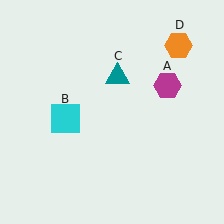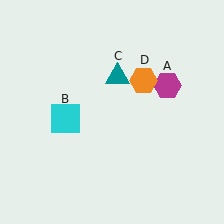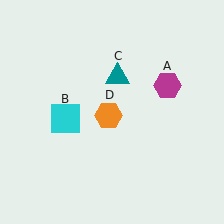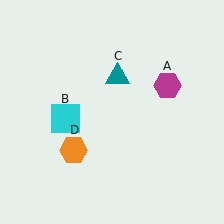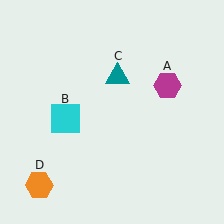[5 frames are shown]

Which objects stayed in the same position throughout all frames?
Magenta hexagon (object A) and cyan square (object B) and teal triangle (object C) remained stationary.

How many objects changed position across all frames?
1 object changed position: orange hexagon (object D).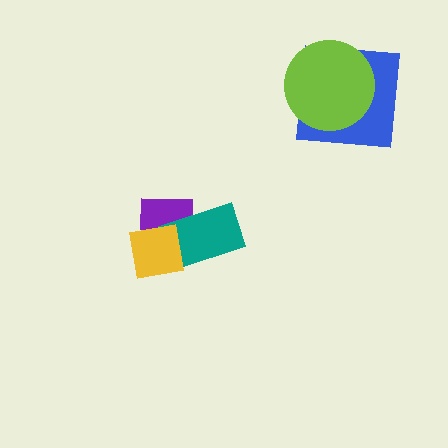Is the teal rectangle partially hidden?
Yes, it is partially covered by another shape.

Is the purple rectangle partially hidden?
Yes, it is partially covered by another shape.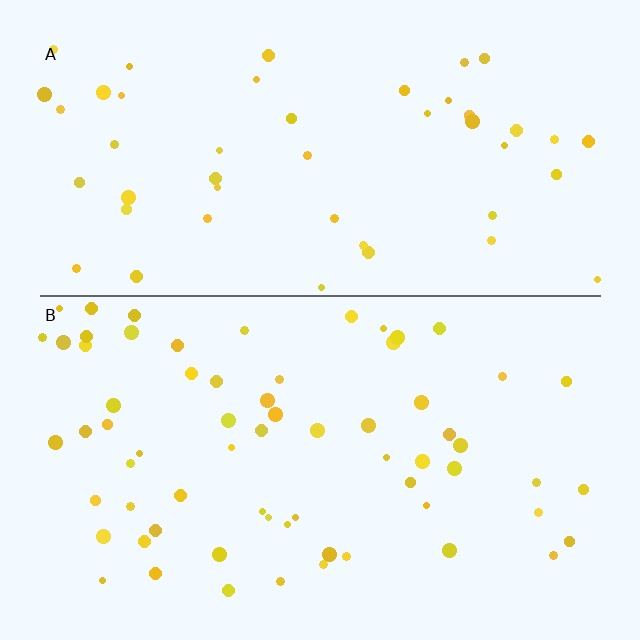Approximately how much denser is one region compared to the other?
Approximately 1.4× — region B over region A.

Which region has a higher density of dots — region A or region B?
B (the bottom).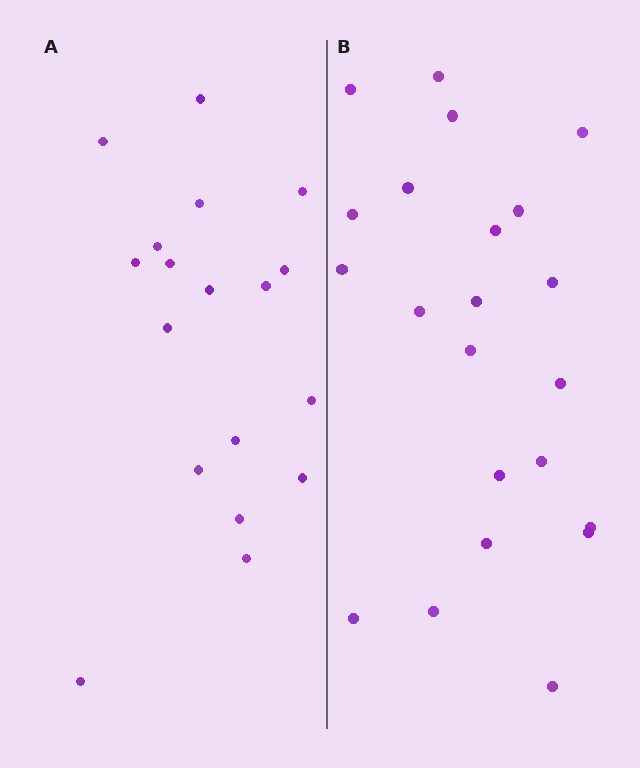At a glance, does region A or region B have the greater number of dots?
Region B (the right region) has more dots.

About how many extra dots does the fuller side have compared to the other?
Region B has about 4 more dots than region A.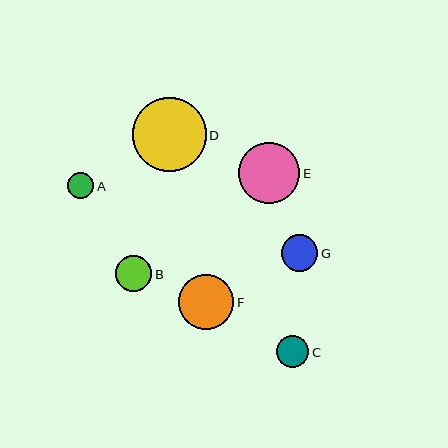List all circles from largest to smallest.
From largest to smallest: D, E, F, G, B, C, A.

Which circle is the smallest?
Circle A is the smallest with a size of approximately 26 pixels.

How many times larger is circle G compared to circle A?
Circle G is approximately 1.4 times the size of circle A.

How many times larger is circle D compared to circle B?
Circle D is approximately 2.1 times the size of circle B.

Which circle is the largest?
Circle D is the largest with a size of approximately 74 pixels.